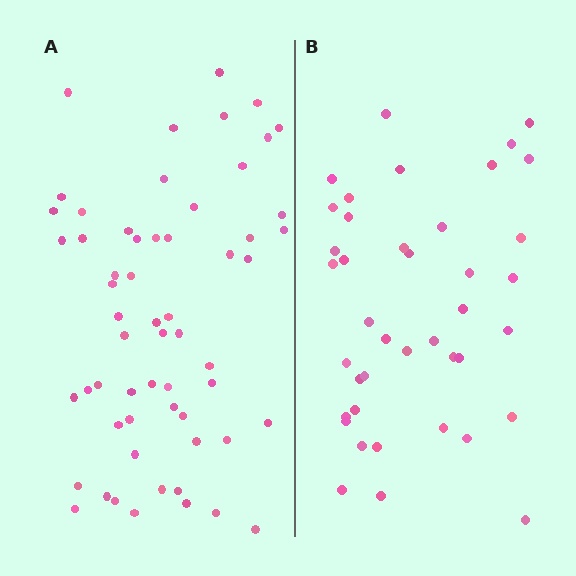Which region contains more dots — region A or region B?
Region A (the left region) has more dots.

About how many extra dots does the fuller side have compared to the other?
Region A has approximately 20 more dots than region B.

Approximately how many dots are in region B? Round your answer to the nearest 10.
About 40 dots. (The exact count is 41, which rounds to 40.)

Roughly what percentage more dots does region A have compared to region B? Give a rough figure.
About 45% more.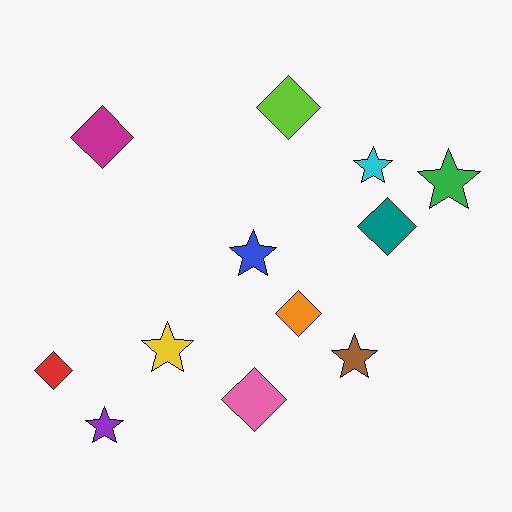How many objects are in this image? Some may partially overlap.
There are 12 objects.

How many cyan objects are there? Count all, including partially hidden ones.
There is 1 cyan object.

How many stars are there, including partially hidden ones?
There are 6 stars.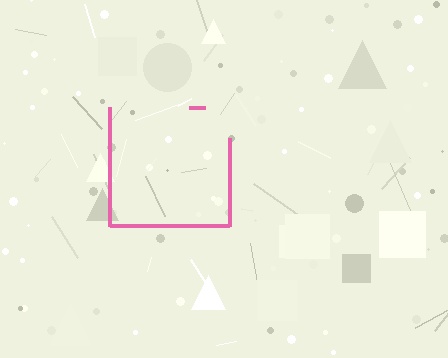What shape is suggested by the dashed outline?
The dashed outline suggests a square.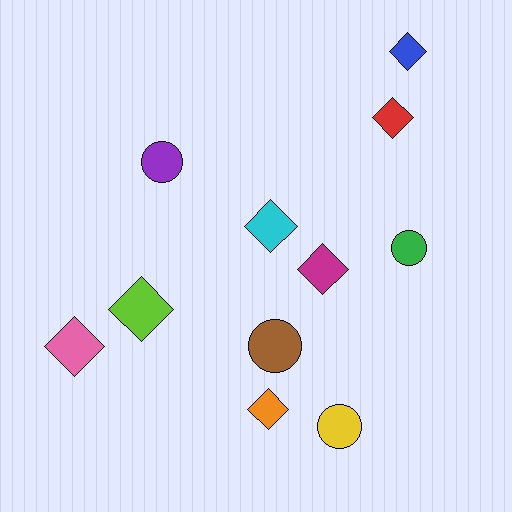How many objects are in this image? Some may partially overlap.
There are 11 objects.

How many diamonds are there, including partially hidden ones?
There are 7 diamonds.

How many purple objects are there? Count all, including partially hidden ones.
There is 1 purple object.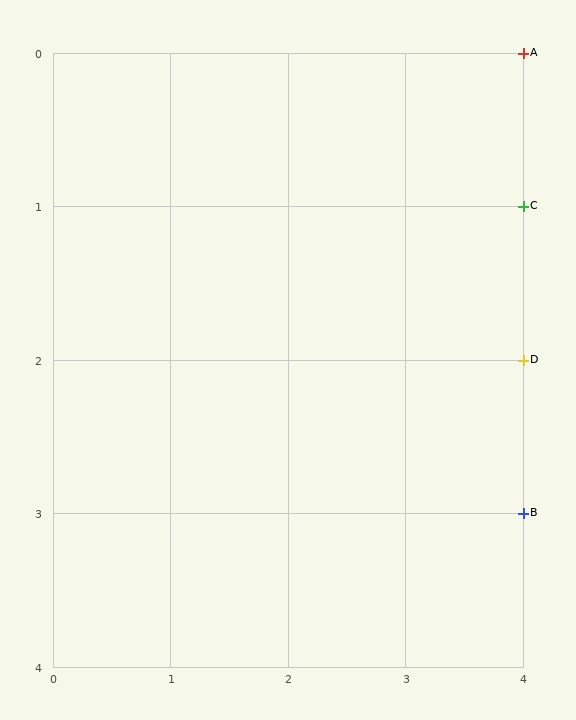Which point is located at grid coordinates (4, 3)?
Point B is at (4, 3).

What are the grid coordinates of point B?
Point B is at grid coordinates (4, 3).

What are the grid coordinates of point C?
Point C is at grid coordinates (4, 1).